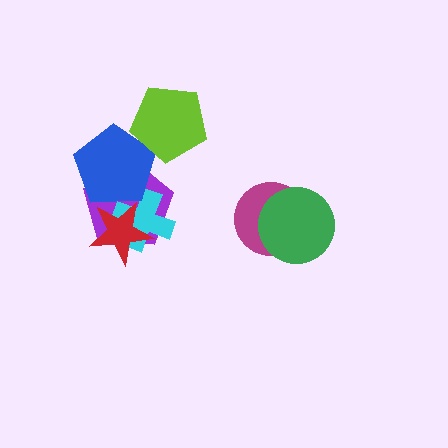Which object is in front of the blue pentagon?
The lime pentagon is in front of the blue pentagon.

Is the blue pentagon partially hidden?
Yes, it is partially covered by another shape.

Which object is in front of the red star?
The blue pentagon is in front of the red star.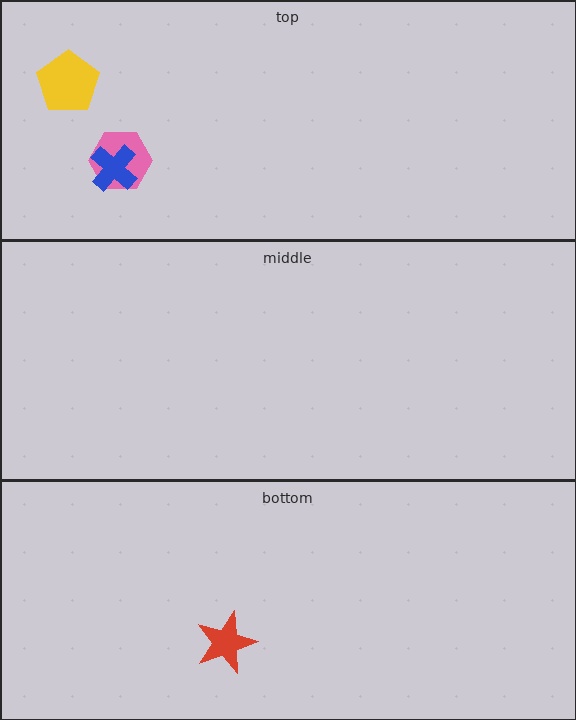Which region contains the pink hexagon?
The top region.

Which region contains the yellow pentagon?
The top region.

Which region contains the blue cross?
The top region.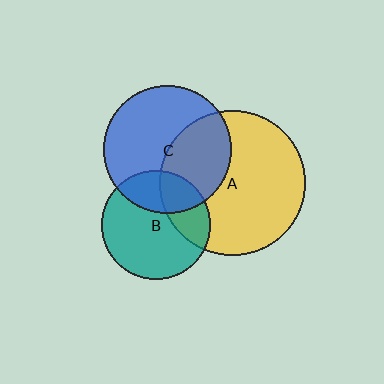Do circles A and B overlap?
Yes.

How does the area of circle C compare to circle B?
Approximately 1.4 times.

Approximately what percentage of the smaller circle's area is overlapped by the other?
Approximately 25%.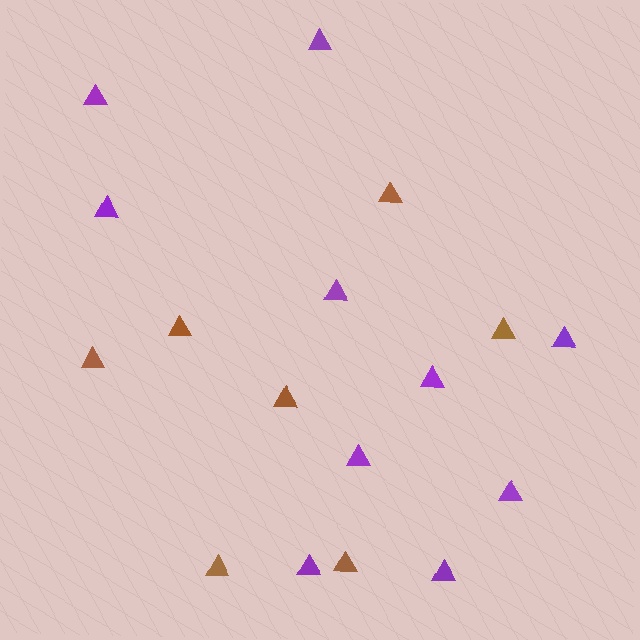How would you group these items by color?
There are 2 groups: one group of purple triangles (10) and one group of brown triangles (7).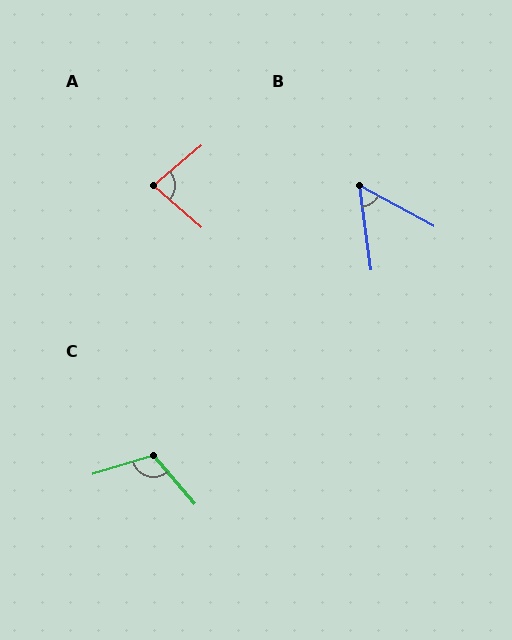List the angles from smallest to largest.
B (54°), A (81°), C (113°).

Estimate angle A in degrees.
Approximately 81 degrees.